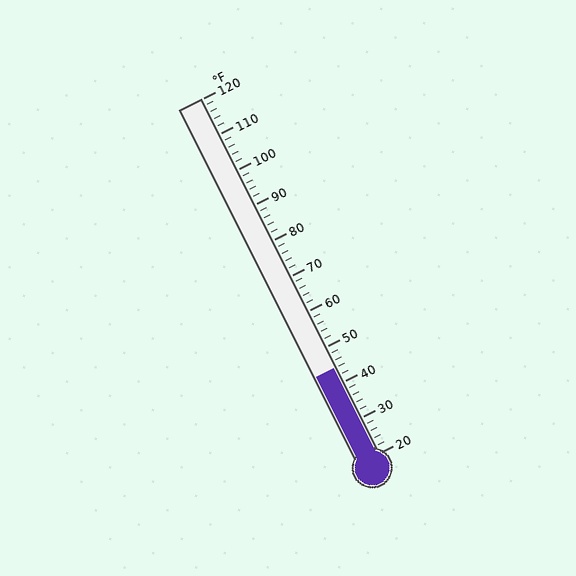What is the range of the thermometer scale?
The thermometer scale ranges from 20°F to 120°F.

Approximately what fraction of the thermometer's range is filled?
The thermometer is filled to approximately 25% of its range.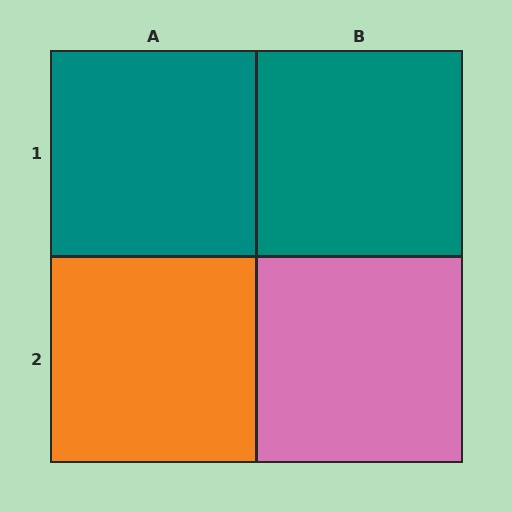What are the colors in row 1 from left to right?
Teal, teal.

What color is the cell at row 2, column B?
Pink.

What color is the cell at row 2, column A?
Orange.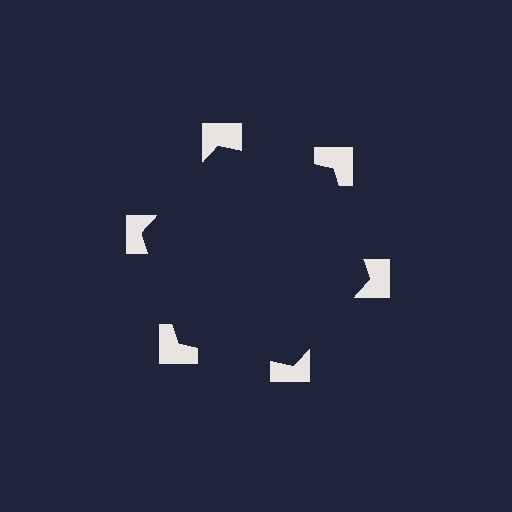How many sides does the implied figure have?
6 sides.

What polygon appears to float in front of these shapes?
An illusory hexagon — its edges are inferred from the aligned wedge cuts in the notched squares, not physically drawn.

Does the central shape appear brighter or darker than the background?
It typically appears slightly darker than the background, even though no actual brightness change is drawn.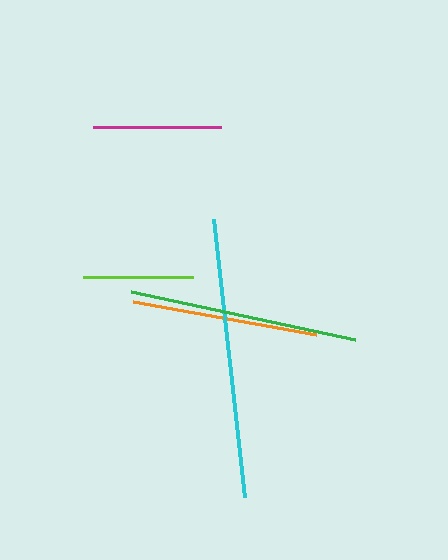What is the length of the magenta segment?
The magenta segment is approximately 127 pixels long.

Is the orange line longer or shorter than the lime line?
The orange line is longer than the lime line.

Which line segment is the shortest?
The lime line is the shortest at approximately 110 pixels.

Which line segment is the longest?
The cyan line is the longest at approximately 280 pixels.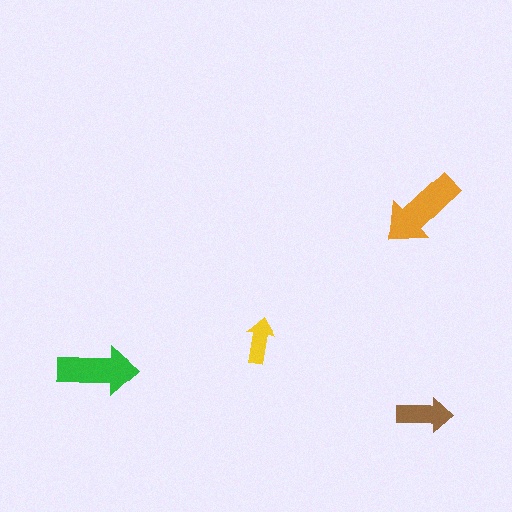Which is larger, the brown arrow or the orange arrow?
The orange one.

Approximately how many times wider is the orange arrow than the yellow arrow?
About 2 times wider.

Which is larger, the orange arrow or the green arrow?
The orange one.